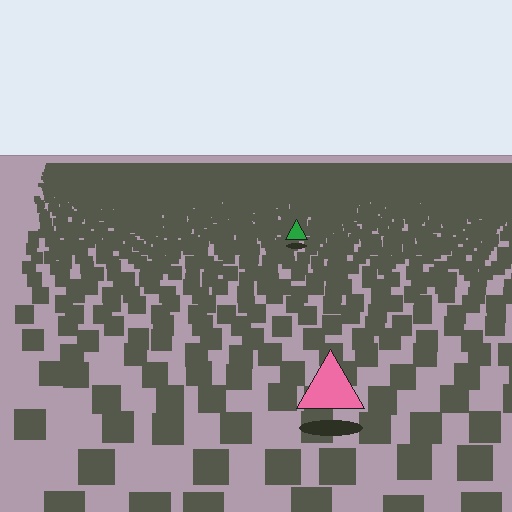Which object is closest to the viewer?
The pink triangle is closest. The texture marks near it are larger and more spread out.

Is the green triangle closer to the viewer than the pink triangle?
No. The pink triangle is closer — you can tell from the texture gradient: the ground texture is coarser near it.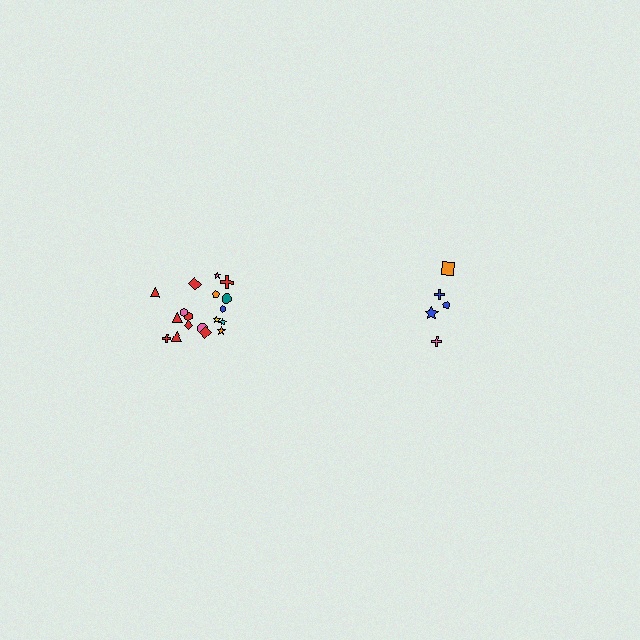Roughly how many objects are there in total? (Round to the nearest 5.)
Roughly 25 objects in total.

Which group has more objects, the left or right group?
The left group.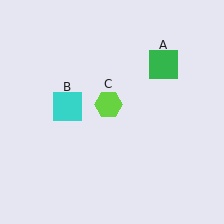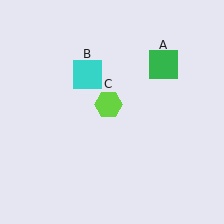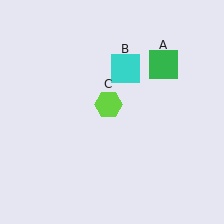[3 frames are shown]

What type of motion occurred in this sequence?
The cyan square (object B) rotated clockwise around the center of the scene.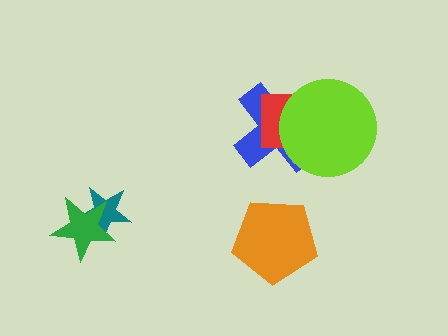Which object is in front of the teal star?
The green star is in front of the teal star.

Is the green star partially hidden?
No, no other shape covers it.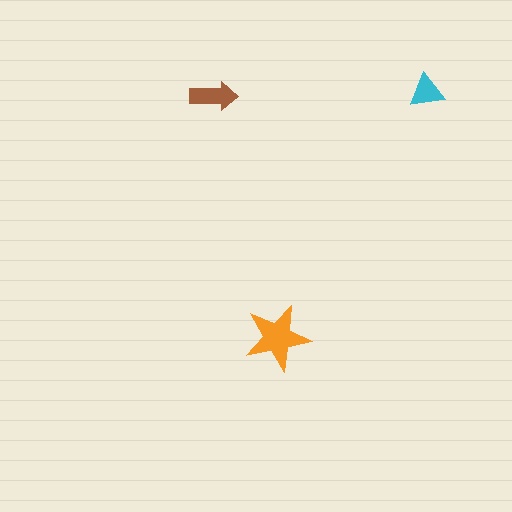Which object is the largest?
The orange star.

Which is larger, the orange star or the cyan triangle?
The orange star.